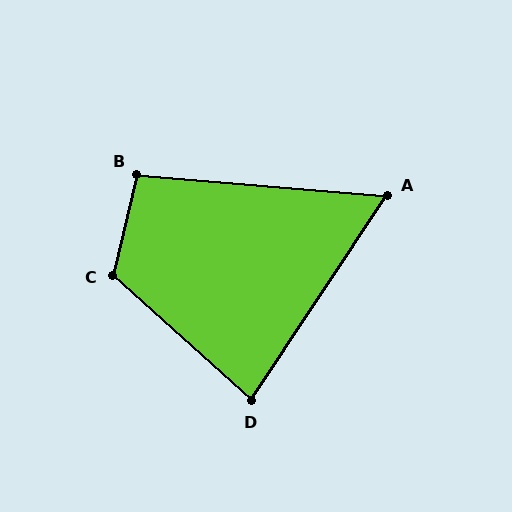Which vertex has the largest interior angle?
C, at approximately 119 degrees.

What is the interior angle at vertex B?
Approximately 99 degrees (obtuse).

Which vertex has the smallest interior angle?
A, at approximately 61 degrees.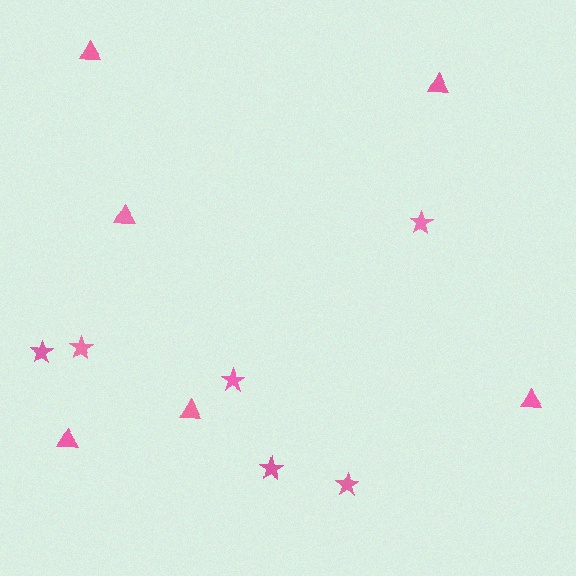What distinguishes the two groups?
There are 2 groups: one group of stars (6) and one group of triangles (6).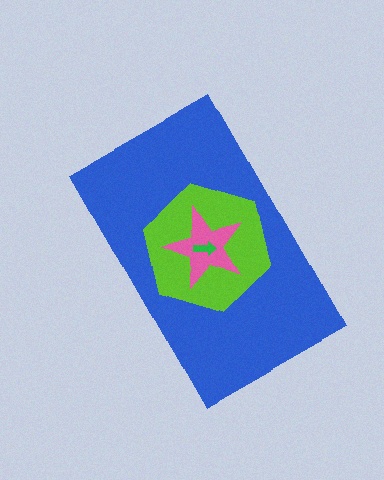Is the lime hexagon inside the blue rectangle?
Yes.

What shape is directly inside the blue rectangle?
The lime hexagon.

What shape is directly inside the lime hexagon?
The pink star.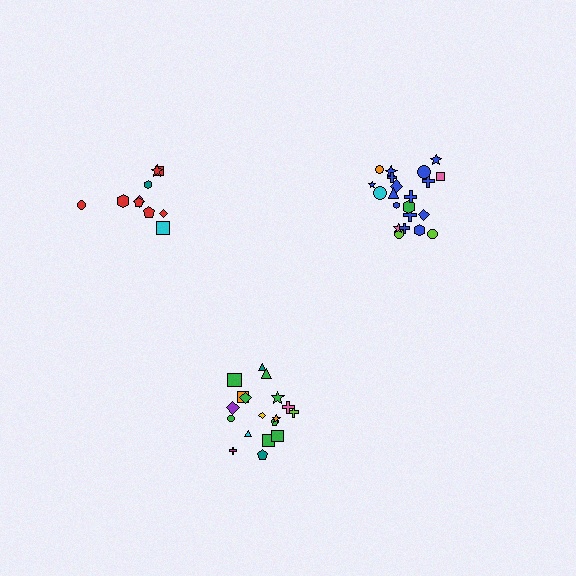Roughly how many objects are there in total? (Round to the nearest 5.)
Roughly 50 objects in total.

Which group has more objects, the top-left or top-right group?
The top-right group.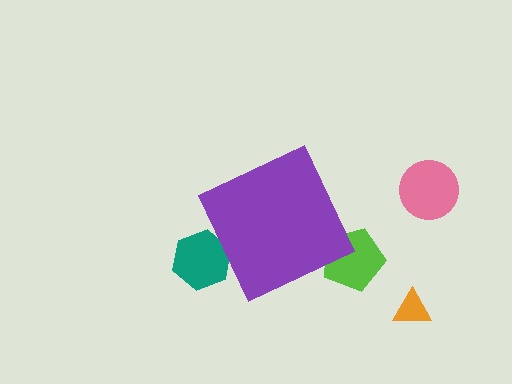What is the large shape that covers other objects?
A purple diamond.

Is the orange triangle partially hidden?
No, the orange triangle is fully visible.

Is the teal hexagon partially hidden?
Yes, the teal hexagon is partially hidden behind the purple diamond.